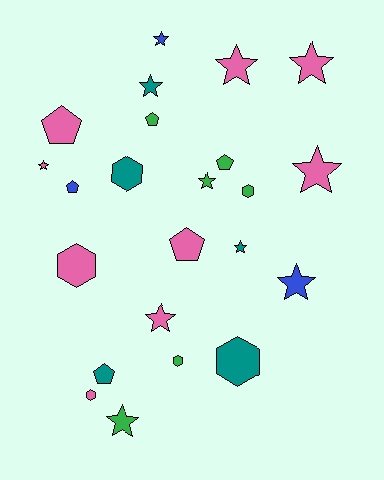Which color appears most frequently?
Pink, with 9 objects.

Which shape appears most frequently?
Star, with 11 objects.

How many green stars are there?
There are 2 green stars.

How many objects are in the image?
There are 23 objects.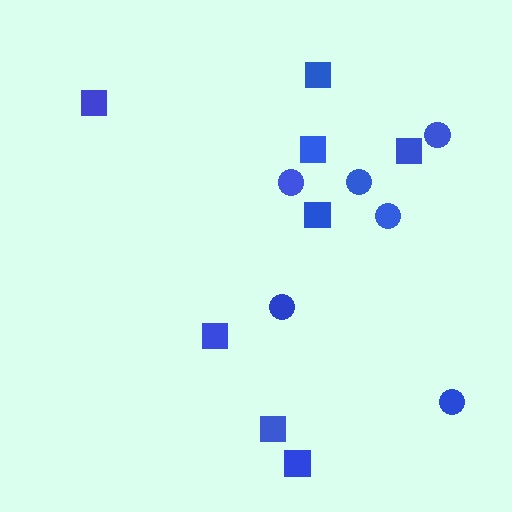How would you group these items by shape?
There are 2 groups: one group of circles (6) and one group of squares (8).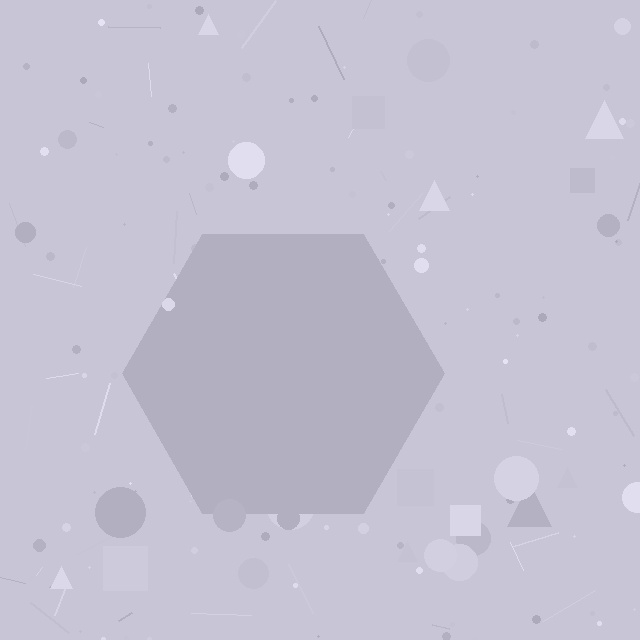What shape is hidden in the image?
A hexagon is hidden in the image.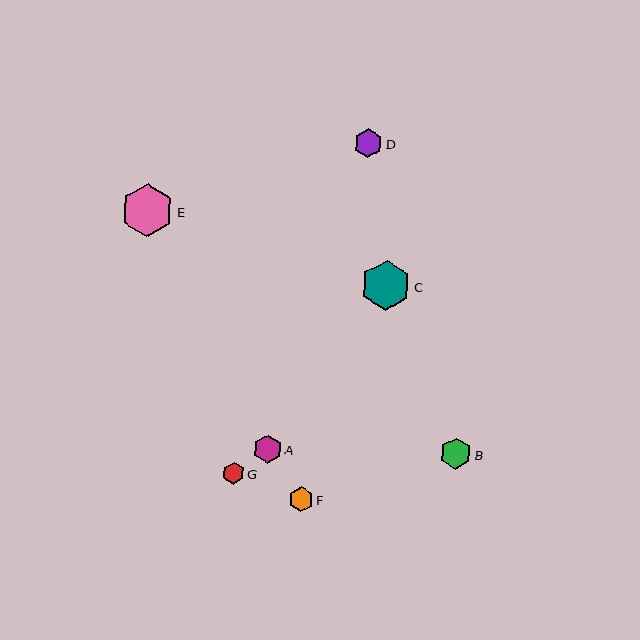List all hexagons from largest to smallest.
From largest to smallest: E, C, B, D, A, F, G.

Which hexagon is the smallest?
Hexagon G is the smallest with a size of approximately 22 pixels.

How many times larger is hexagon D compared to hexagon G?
Hexagon D is approximately 1.3 times the size of hexagon G.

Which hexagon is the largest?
Hexagon E is the largest with a size of approximately 53 pixels.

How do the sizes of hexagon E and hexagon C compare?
Hexagon E and hexagon C are approximately the same size.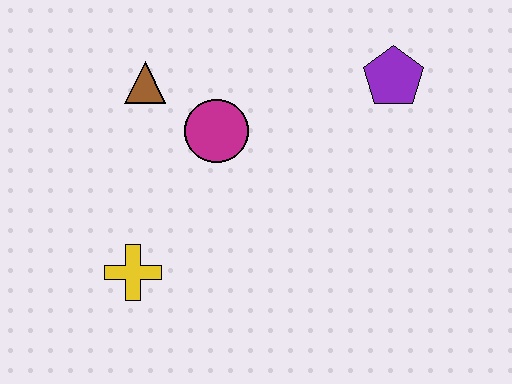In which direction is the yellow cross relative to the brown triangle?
The yellow cross is below the brown triangle.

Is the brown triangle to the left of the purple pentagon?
Yes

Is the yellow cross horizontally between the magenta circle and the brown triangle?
No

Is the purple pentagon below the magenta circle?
No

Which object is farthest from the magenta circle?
The purple pentagon is farthest from the magenta circle.